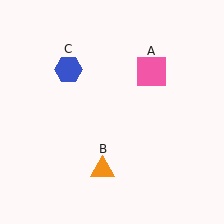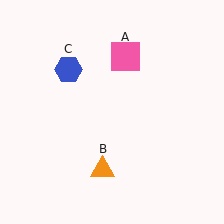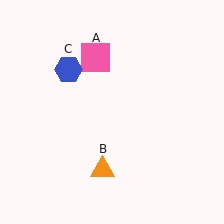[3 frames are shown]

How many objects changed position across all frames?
1 object changed position: pink square (object A).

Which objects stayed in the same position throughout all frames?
Orange triangle (object B) and blue hexagon (object C) remained stationary.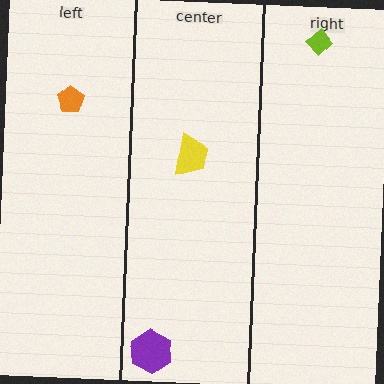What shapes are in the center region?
The purple hexagon, the yellow trapezoid.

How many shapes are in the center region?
2.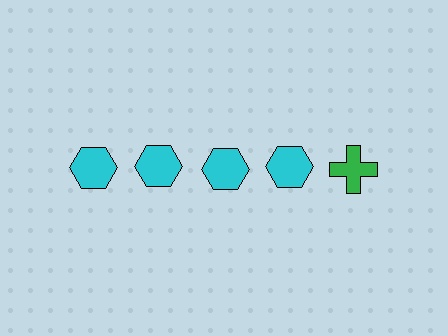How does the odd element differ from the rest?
It differs in both color (green instead of cyan) and shape (cross instead of hexagon).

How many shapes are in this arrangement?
There are 5 shapes arranged in a grid pattern.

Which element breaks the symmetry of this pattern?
The green cross in the top row, rightmost column breaks the symmetry. All other shapes are cyan hexagons.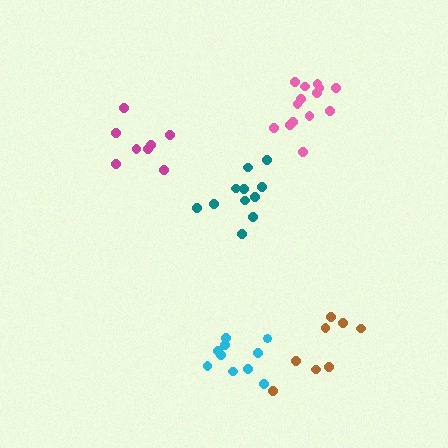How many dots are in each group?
Group 1: 11 dots, Group 2: 14 dots, Group 3: 8 dots, Group 4: 10 dots, Group 5: 8 dots (51 total).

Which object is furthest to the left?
The magenta cluster is leftmost.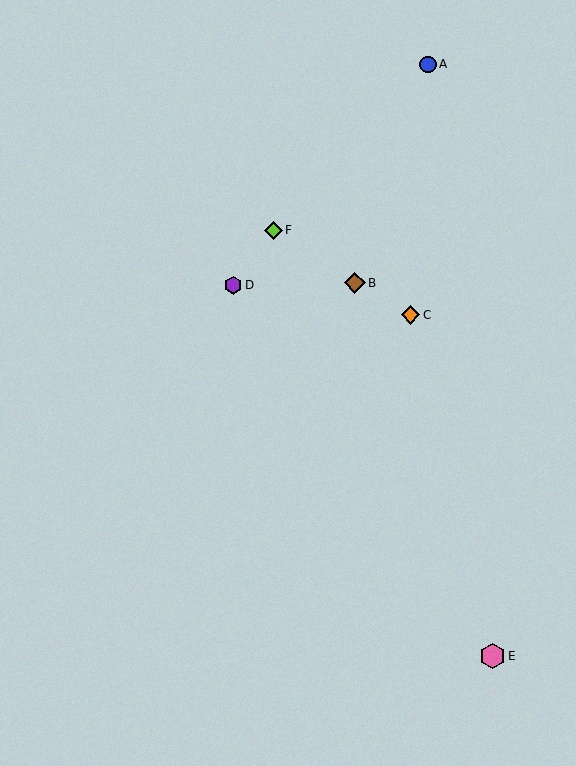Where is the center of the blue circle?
The center of the blue circle is at (428, 64).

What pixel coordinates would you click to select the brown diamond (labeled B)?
Click at (355, 283) to select the brown diamond B.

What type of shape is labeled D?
Shape D is a purple hexagon.